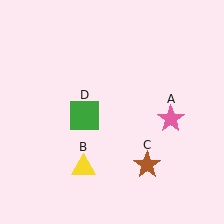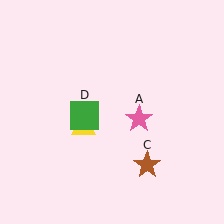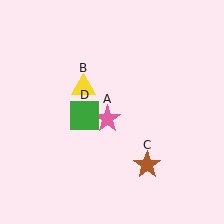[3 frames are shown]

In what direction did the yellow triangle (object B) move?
The yellow triangle (object B) moved up.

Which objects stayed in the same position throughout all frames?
Brown star (object C) and green square (object D) remained stationary.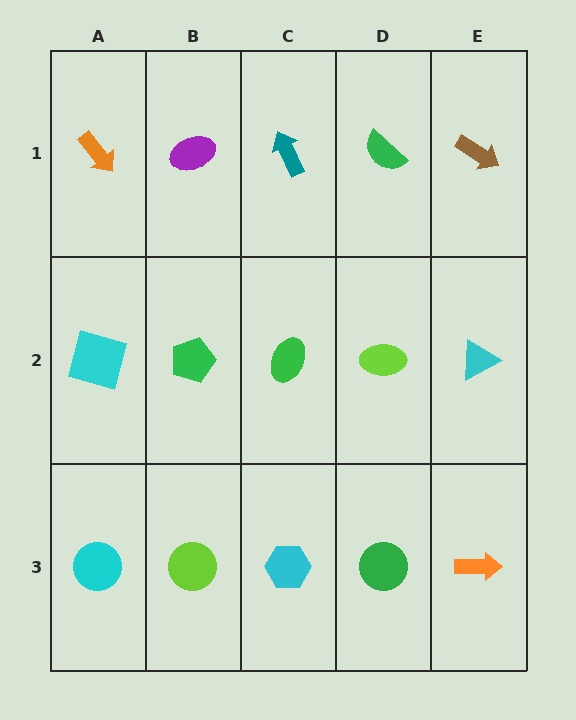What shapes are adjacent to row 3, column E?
A cyan triangle (row 2, column E), a green circle (row 3, column D).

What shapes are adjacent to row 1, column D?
A lime ellipse (row 2, column D), a teal arrow (row 1, column C), a brown arrow (row 1, column E).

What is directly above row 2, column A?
An orange arrow.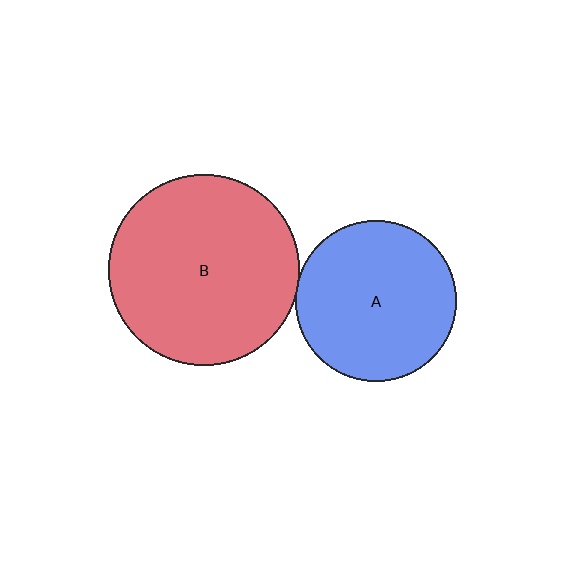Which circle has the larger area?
Circle B (red).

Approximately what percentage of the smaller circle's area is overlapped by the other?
Approximately 5%.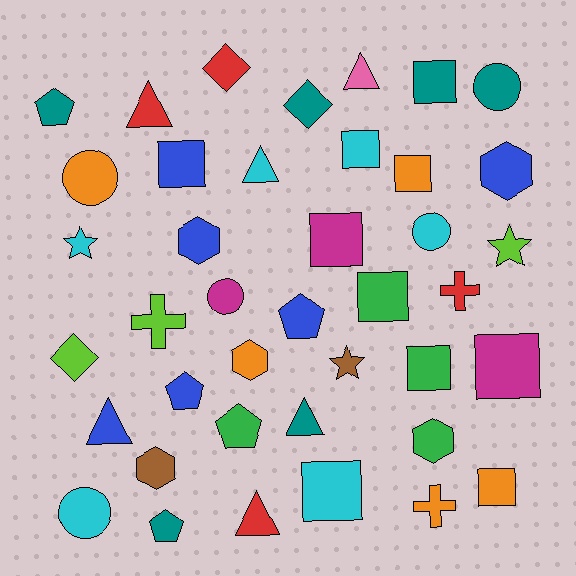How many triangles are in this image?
There are 6 triangles.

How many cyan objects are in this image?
There are 6 cyan objects.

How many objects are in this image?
There are 40 objects.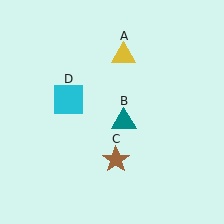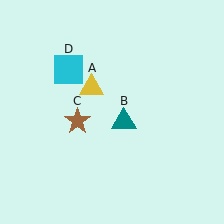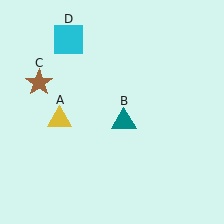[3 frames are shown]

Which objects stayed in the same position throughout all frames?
Teal triangle (object B) remained stationary.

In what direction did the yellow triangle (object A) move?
The yellow triangle (object A) moved down and to the left.